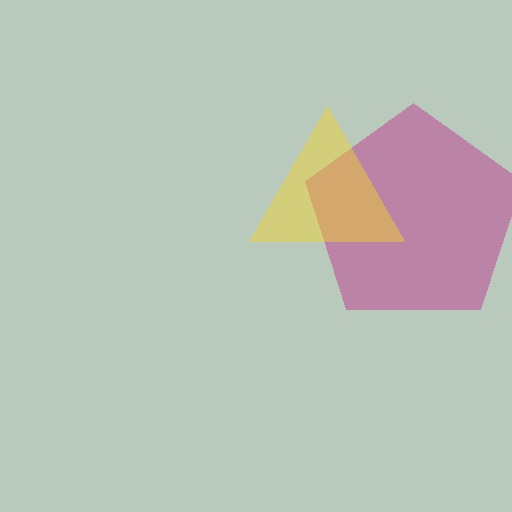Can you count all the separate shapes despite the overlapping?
Yes, there are 2 separate shapes.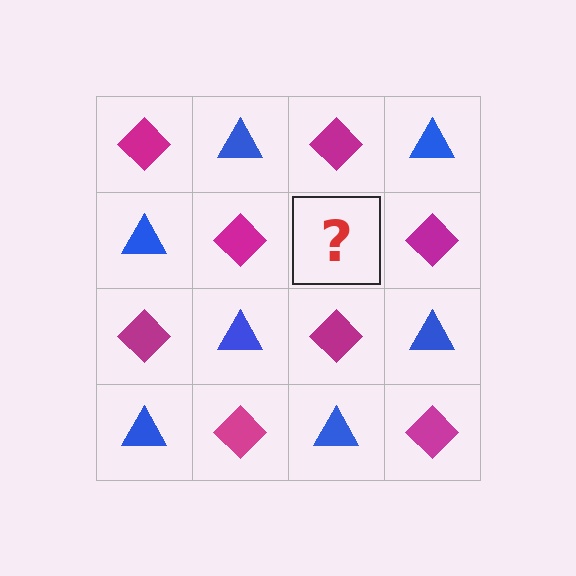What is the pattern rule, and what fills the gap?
The rule is that it alternates magenta diamond and blue triangle in a checkerboard pattern. The gap should be filled with a blue triangle.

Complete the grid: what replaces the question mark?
The question mark should be replaced with a blue triangle.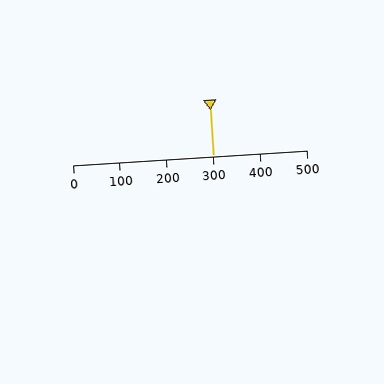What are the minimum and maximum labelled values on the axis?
The axis runs from 0 to 500.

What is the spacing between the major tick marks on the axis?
The major ticks are spaced 100 apart.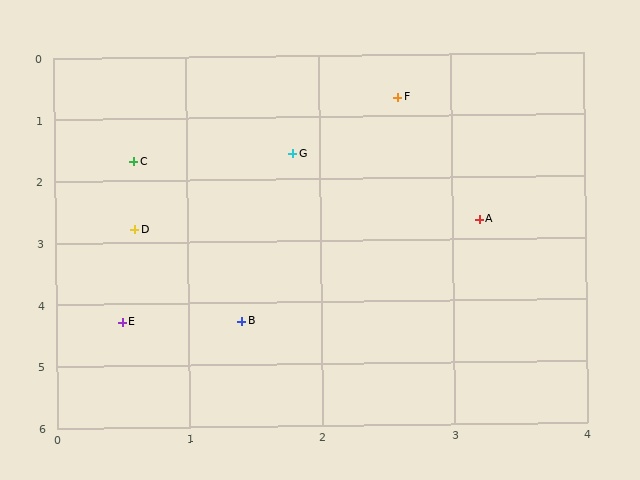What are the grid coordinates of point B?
Point B is at approximately (1.4, 4.3).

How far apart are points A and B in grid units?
Points A and B are about 2.4 grid units apart.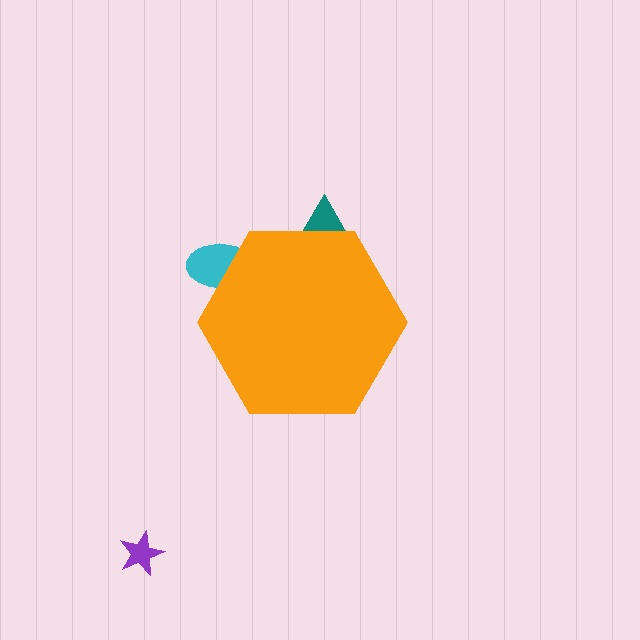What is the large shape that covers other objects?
An orange hexagon.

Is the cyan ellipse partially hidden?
Yes, the cyan ellipse is partially hidden behind the orange hexagon.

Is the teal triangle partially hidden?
Yes, the teal triangle is partially hidden behind the orange hexagon.